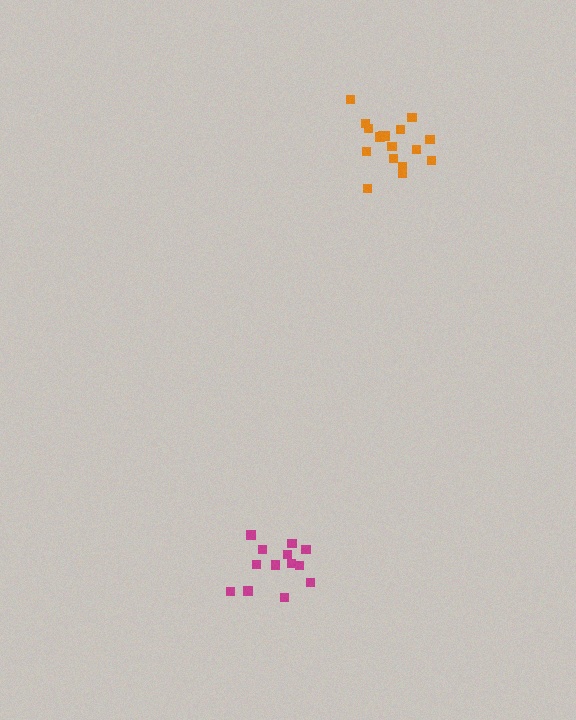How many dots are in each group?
Group 1: 17 dots, Group 2: 13 dots (30 total).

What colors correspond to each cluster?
The clusters are colored: orange, magenta.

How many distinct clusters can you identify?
There are 2 distinct clusters.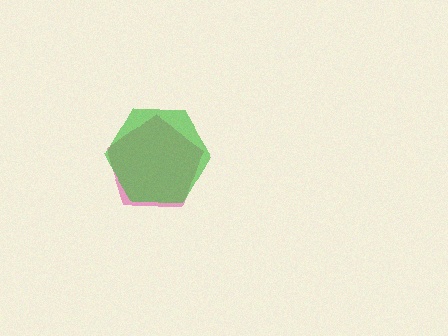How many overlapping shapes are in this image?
There are 2 overlapping shapes in the image.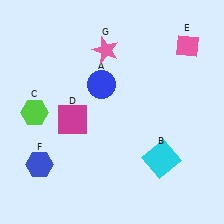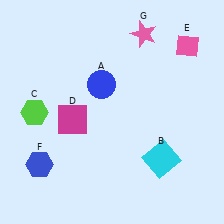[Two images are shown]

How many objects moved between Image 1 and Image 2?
1 object moved between the two images.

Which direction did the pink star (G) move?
The pink star (G) moved right.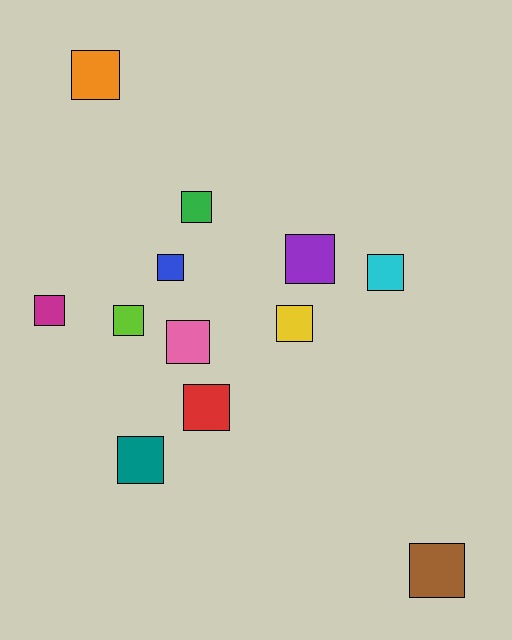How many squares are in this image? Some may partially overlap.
There are 12 squares.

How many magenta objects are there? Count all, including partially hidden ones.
There is 1 magenta object.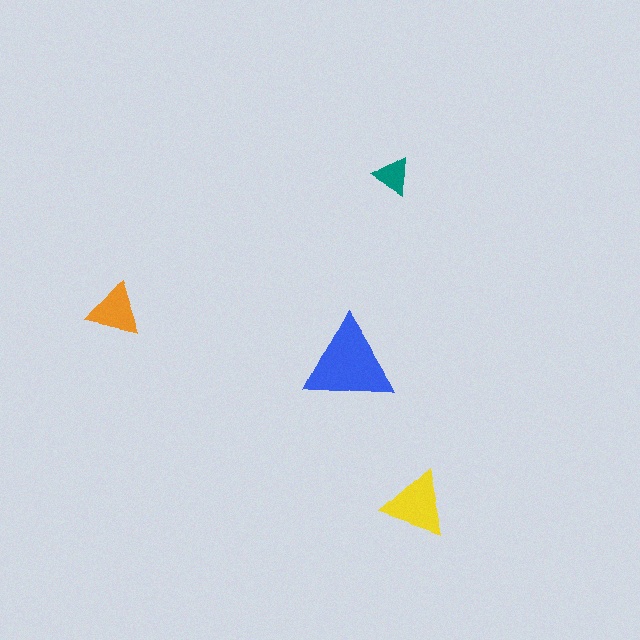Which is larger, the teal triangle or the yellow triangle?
The yellow one.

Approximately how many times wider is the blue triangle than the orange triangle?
About 1.5 times wider.